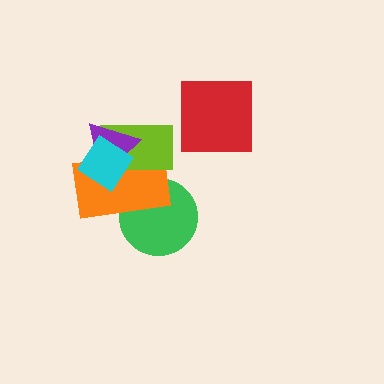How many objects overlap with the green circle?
1 object overlaps with the green circle.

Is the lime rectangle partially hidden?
Yes, it is partially covered by another shape.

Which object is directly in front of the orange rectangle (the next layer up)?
The lime rectangle is directly in front of the orange rectangle.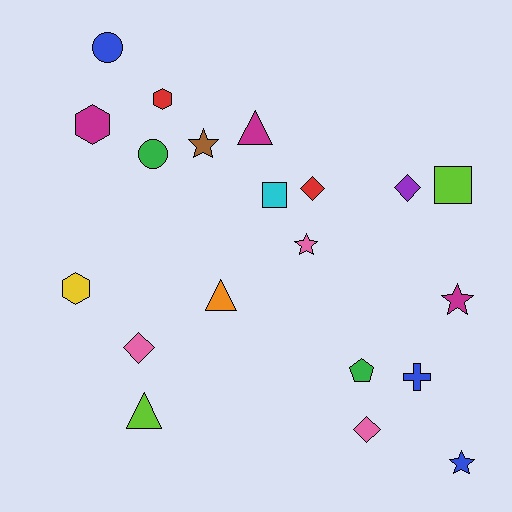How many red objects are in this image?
There are 2 red objects.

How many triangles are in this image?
There are 3 triangles.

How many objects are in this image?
There are 20 objects.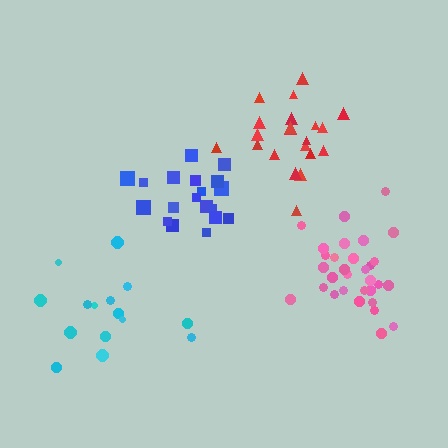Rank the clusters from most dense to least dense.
pink, blue, red, cyan.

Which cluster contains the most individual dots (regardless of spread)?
Pink (31).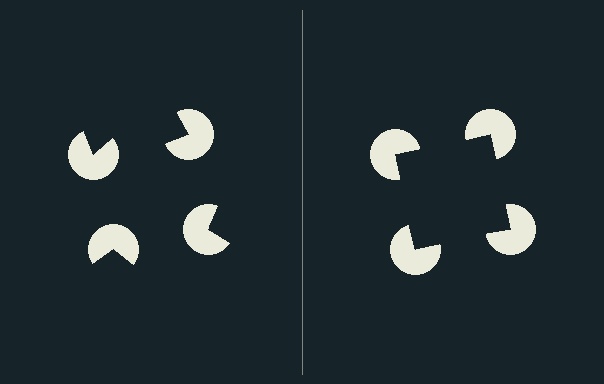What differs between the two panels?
The pac-man discs are positioned identically on both sides; only the wedge orientations differ. On the right they align to a square; on the left they are misaligned.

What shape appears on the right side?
An illusory square.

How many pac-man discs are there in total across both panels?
8 — 4 on each side.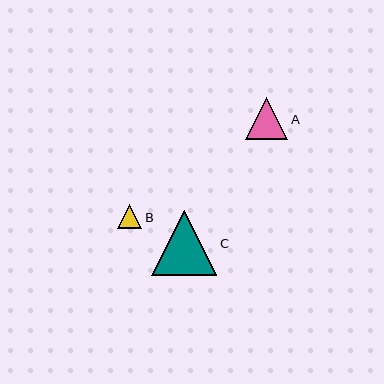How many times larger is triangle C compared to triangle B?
Triangle C is approximately 2.7 times the size of triangle B.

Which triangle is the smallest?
Triangle B is the smallest with a size of approximately 24 pixels.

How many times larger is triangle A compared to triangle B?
Triangle A is approximately 1.8 times the size of triangle B.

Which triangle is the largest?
Triangle C is the largest with a size of approximately 65 pixels.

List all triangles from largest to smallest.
From largest to smallest: C, A, B.